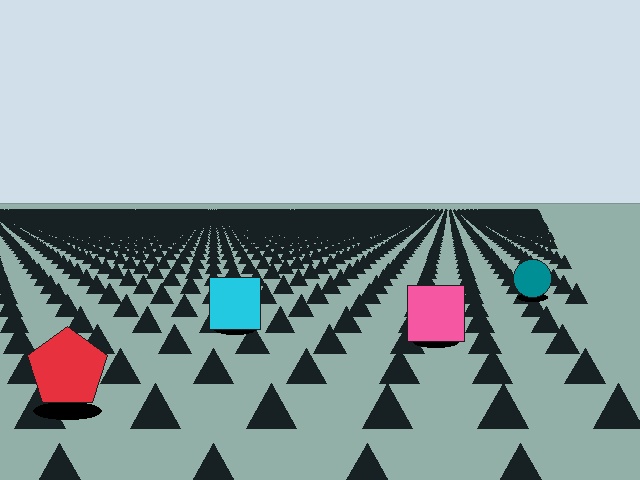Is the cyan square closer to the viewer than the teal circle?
Yes. The cyan square is closer — you can tell from the texture gradient: the ground texture is coarser near it.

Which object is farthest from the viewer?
The teal circle is farthest from the viewer. It appears smaller and the ground texture around it is denser.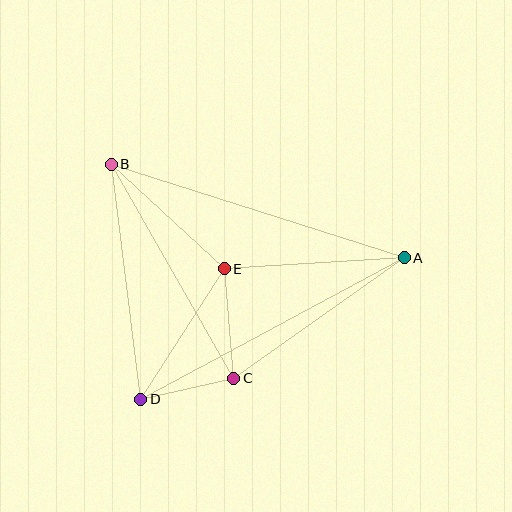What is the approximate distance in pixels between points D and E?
The distance between D and E is approximately 155 pixels.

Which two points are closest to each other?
Points C and D are closest to each other.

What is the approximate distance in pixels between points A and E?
The distance between A and E is approximately 180 pixels.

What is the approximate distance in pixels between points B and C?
The distance between B and C is approximately 247 pixels.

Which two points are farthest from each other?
Points A and B are farthest from each other.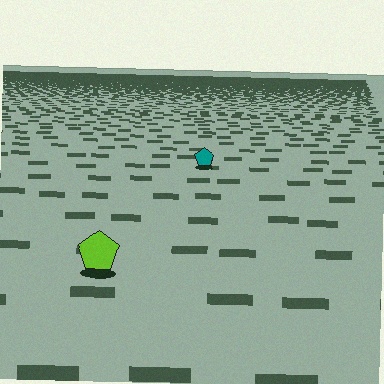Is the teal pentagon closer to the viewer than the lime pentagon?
No. The lime pentagon is closer — you can tell from the texture gradient: the ground texture is coarser near it.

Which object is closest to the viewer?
The lime pentagon is closest. The texture marks near it are larger and more spread out.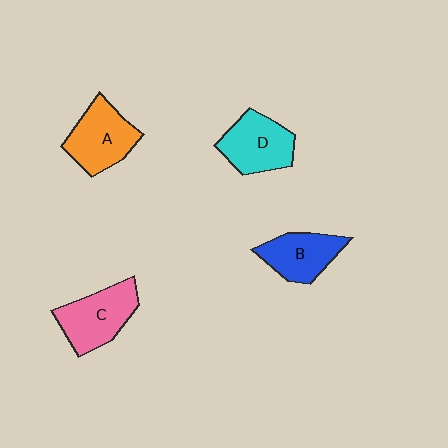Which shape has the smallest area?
Shape B (blue).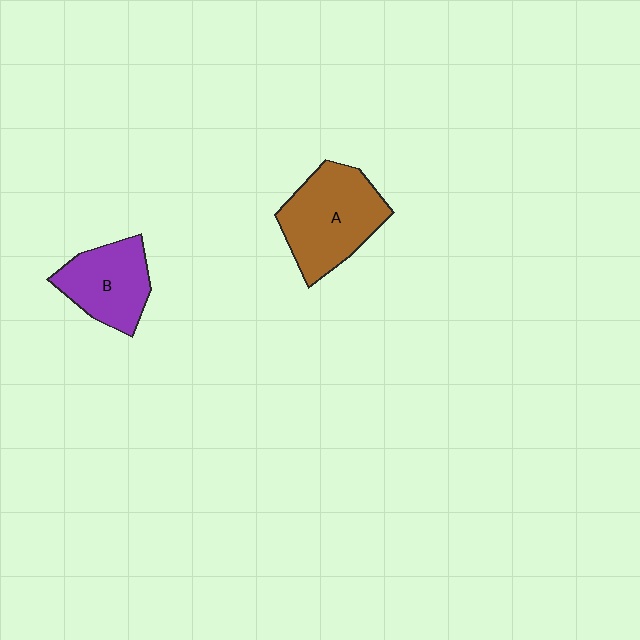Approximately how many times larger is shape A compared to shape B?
Approximately 1.3 times.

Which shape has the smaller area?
Shape B (purple).